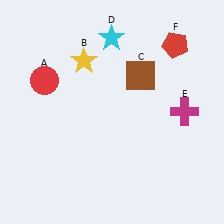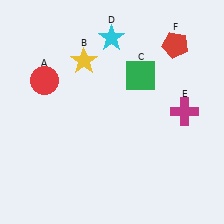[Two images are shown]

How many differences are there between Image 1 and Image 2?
There is 1 difference between the two images.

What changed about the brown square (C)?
In Image 1, C is brown. In Image 2, it changed to green.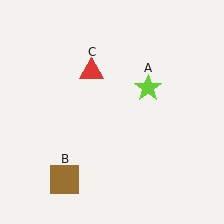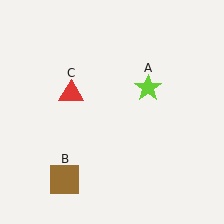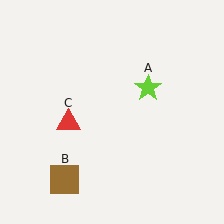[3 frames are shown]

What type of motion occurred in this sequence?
The red triangle (object C) rotated counterclockwise around the center of the scene.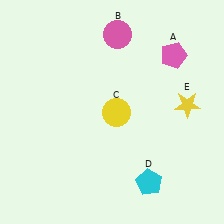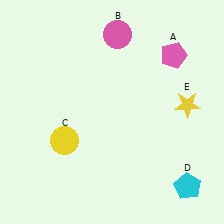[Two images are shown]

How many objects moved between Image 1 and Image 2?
2 objects moved between the two images.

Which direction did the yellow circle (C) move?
The yellow circle (C) moved left.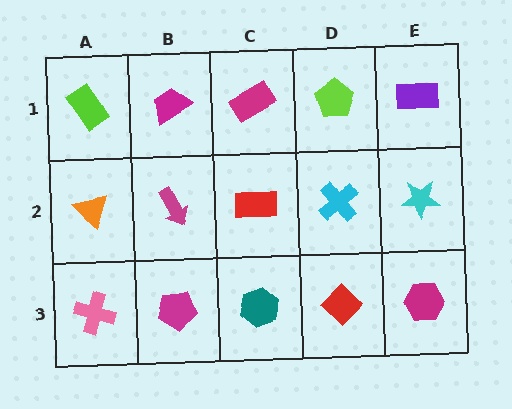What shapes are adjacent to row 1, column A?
An orange triangle (row 2, column A), a magenta trapezoid (row 1, column B).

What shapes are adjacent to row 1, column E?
A cyan star (row 2, column E), a lime pentagon (row 1, column D).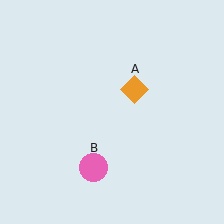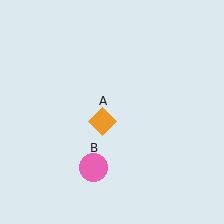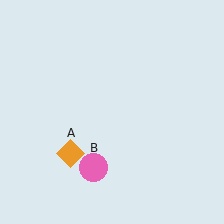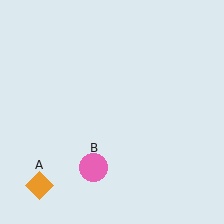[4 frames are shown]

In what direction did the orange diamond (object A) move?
The orange diamond (object A) moved down and to the left.